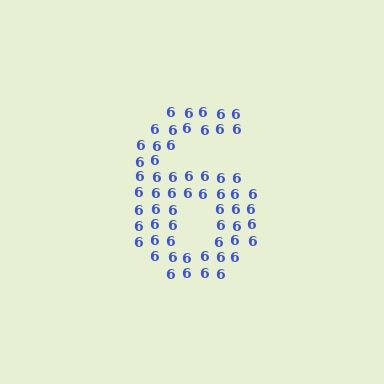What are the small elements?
The small elements are digit 6's.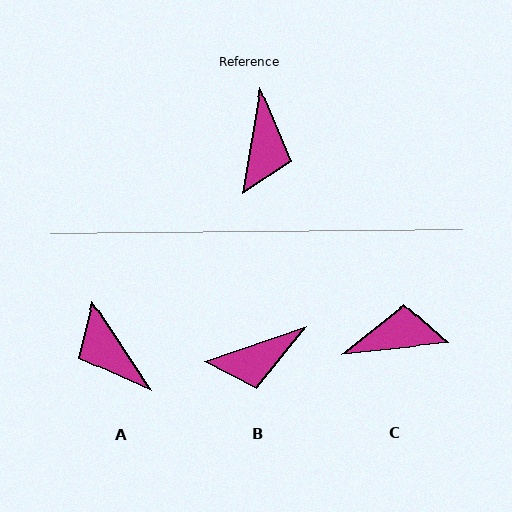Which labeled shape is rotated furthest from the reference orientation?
A, about 137 degrees away.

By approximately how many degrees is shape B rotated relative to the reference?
Approximately 61 degrees clockwise.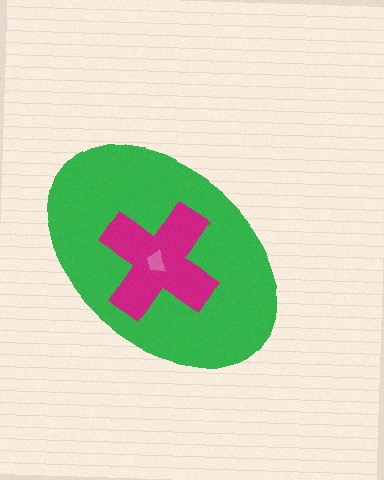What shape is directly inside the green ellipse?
The magenta cross.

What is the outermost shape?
The green ellipse.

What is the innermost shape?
The pink trapezoid.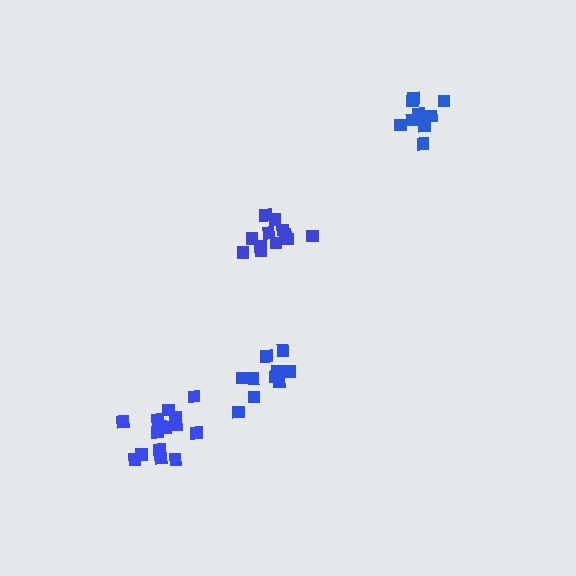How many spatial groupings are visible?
There are 4 spatial groupings.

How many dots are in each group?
Group 1: 15 dots, Group 2: 10 dots, Group 3: 12 dots, Group 4: 10 dots (47 total).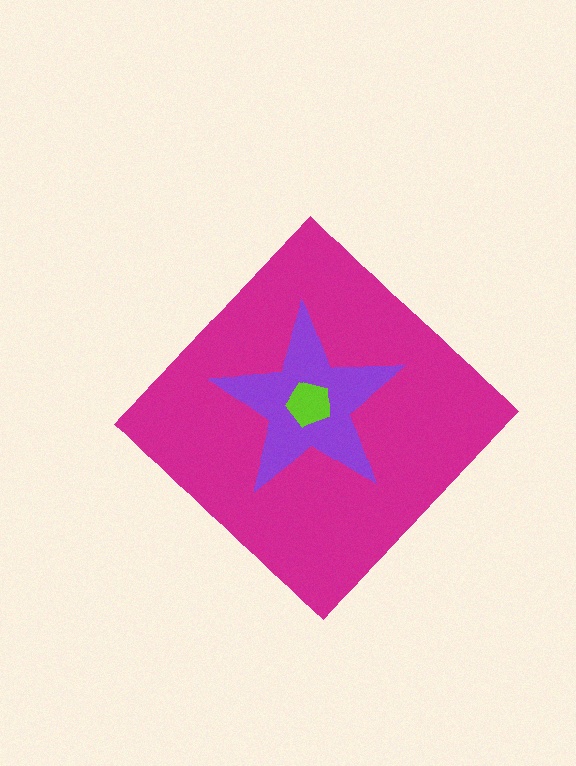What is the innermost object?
The lime pentagon.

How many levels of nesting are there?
3.